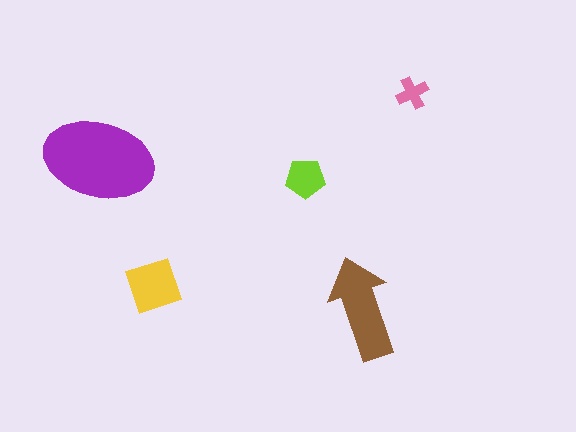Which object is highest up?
The pink cross is topmost.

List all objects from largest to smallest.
The purple ellipse, the brown arrow, the yellow square, the lime pentagon, the pink cross.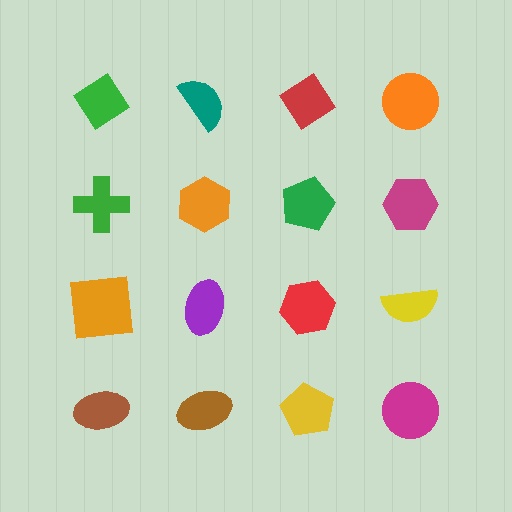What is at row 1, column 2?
A teal semicircle.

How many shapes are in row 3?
4 shapes.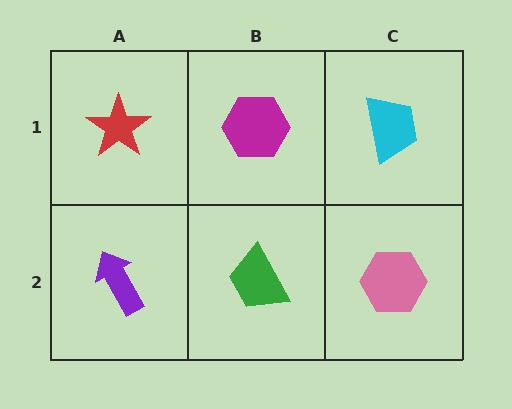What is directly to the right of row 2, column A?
A green trapezoid.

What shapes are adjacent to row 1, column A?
A purple arrow (row 2, column A), a magenta hexagon (row 1, column B).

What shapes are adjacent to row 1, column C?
A pink hexagon (row 2, column C), a magenta hexagon (row 1, column B).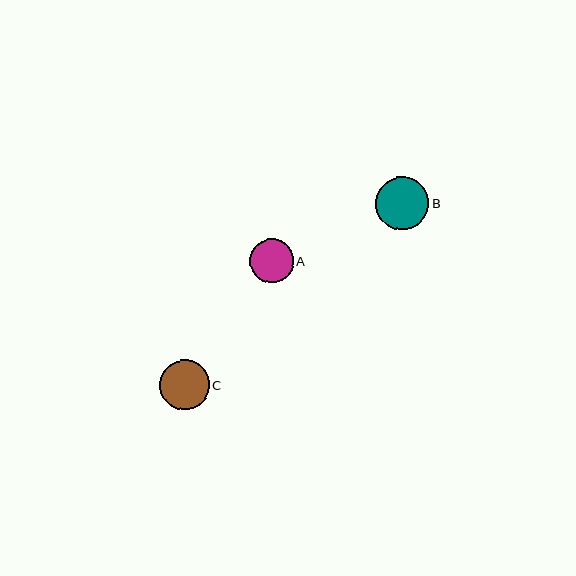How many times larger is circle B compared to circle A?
Circle B is approximately 1.2 times the size of circle A.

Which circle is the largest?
Circle B is the largest with a size of approximately 53 pixels.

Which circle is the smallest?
Circle A is the smallest with a size of approximately 44 pixels.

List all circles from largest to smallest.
From largest to smallest: B, C, A.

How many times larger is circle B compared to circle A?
Circle B is approximately 1.2 times the size of circle A.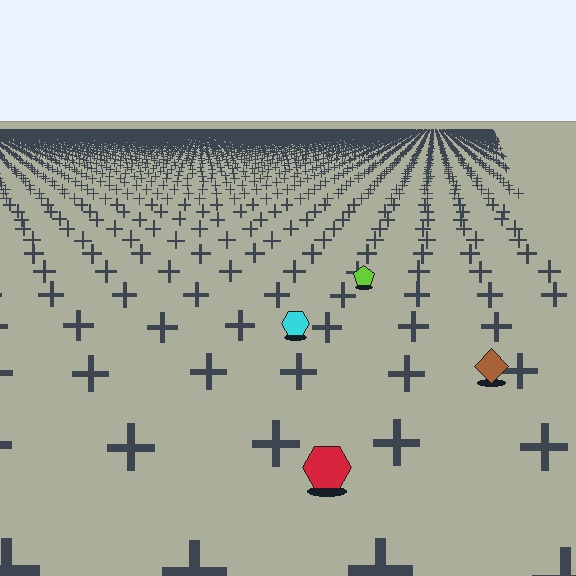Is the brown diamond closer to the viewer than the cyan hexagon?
Yes. The brown diamond is closer — you can tell from the texture gradient: the ground texture is coarser near it.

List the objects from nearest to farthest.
From nearest to farthest: the red hexagon, the brown diamond, the cyan hexagon, the lime pentagon.